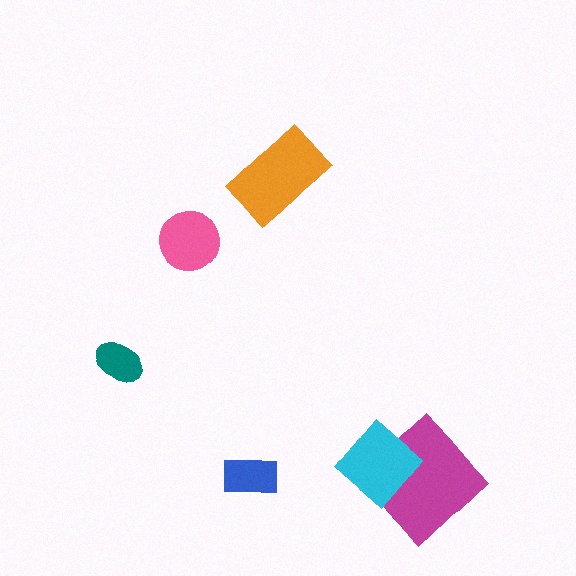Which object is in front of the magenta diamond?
The cyan diamond is in front of the magenta diamond.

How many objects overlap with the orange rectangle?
0 objects overlap with the orange rectangle.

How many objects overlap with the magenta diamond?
1 object overlaps with the magenta diamond.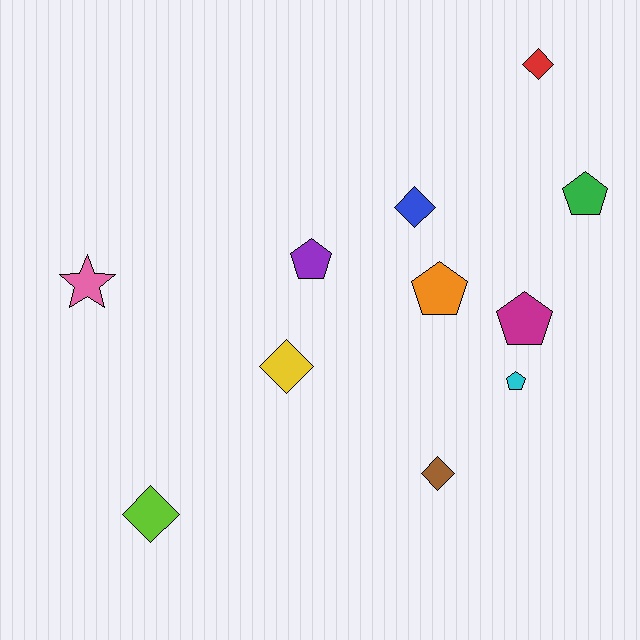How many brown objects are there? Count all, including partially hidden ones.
There is 1 brown object.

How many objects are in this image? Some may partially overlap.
There are 11 objects.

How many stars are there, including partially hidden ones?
There is 1 star.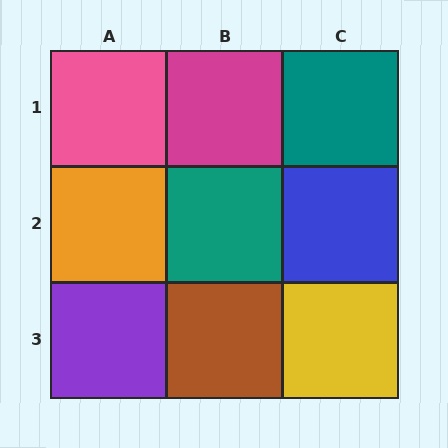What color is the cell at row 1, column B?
Magenta.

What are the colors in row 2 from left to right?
Orange, teal, blue.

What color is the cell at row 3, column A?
Purple.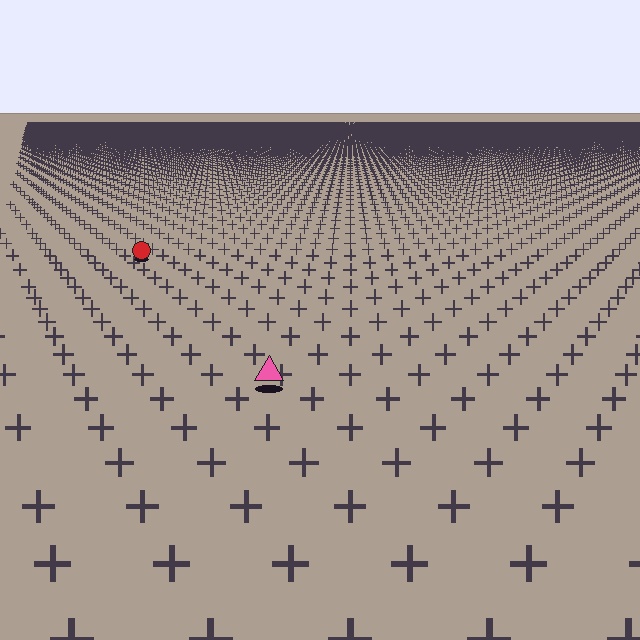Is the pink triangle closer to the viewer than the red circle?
Yes. The pink triangle is closer — you can tell from the texture gradient: the ground texture is coarser near it.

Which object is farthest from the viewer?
The red circle is farthest from the viewer. It appears smaller and the ground texture around it is denser.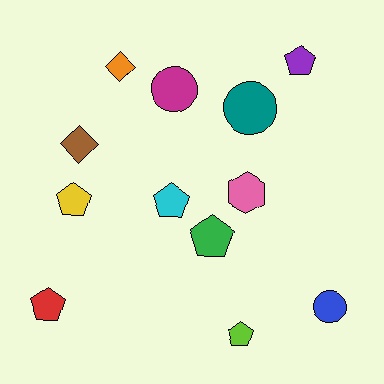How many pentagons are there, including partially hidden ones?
There are 6 pentagons.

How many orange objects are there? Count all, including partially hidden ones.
There is 1 orange object.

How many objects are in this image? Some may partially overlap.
There are 12 objects.